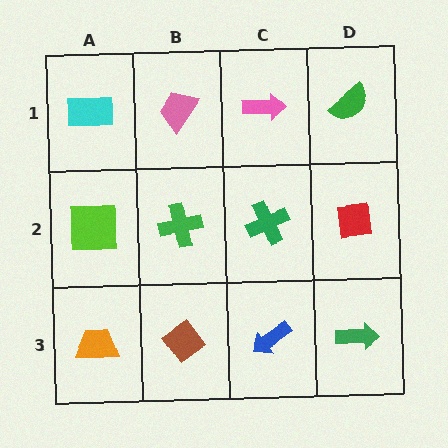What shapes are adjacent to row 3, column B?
A green cross (row 2, column B), an orange trapezoid (row 3, column A), a blue arrow (row 3, column C).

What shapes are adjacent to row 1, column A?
A lime square (row 2, column A), a pink trapezoid (row 1, column B).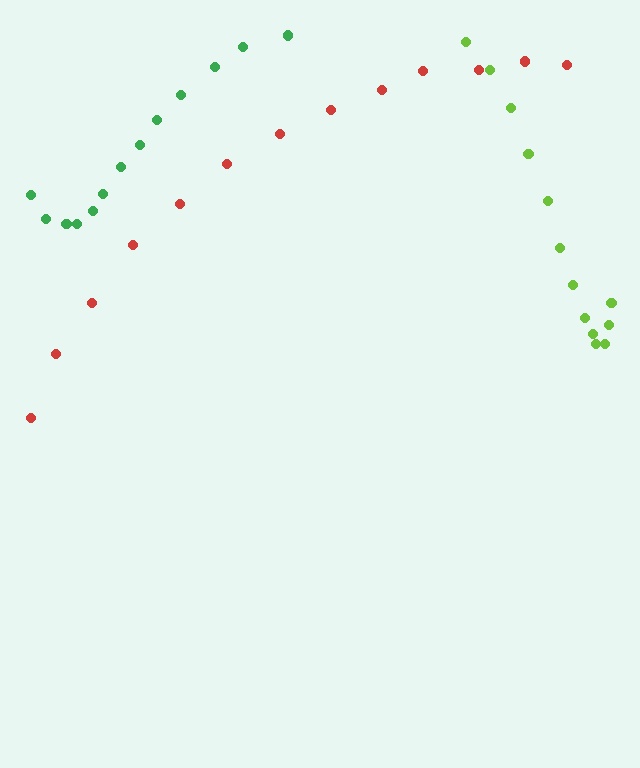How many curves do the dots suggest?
There are 3 distinct paths.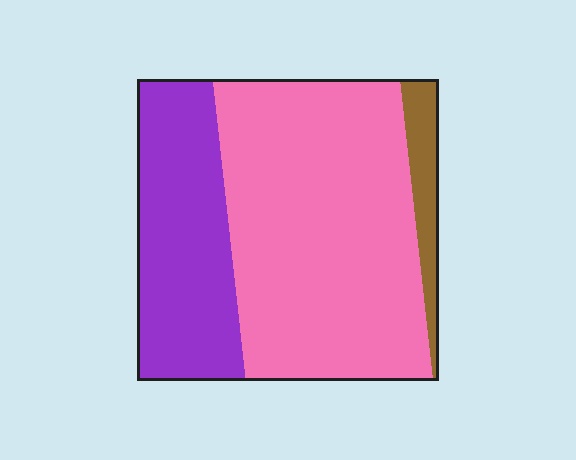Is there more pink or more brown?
Pink.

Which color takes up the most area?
Pink, at roughly 60%.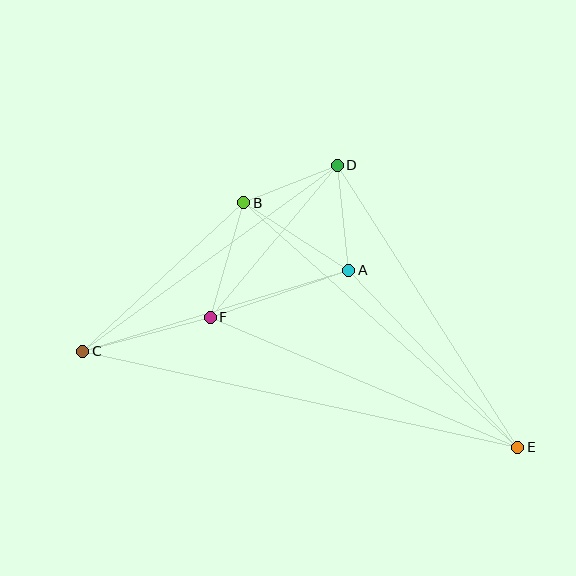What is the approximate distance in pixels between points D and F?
The distance between D and F is approximately 198 pixels.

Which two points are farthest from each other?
Points C and E are farthest from each other.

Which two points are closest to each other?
Points B and D are closest to each other.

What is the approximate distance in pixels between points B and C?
The distance between B and C is approximately 219 pixels.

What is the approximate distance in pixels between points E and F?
The distance between E and F is approximately 334 pixels.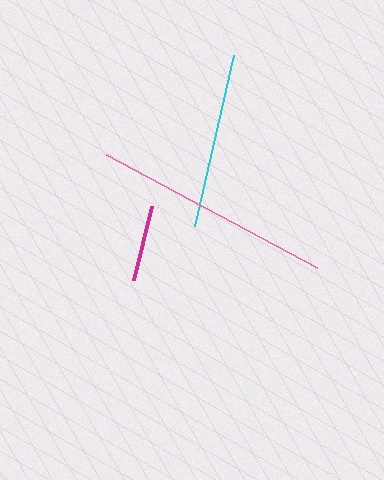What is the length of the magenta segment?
The magenta segment is approximately 76 pixels long.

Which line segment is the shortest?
The magenta line is the shortest at approximately 76 pixels.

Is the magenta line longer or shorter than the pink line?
The pink line is longer than the magenta line.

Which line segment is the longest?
The pink line is the longest at approximately 240 pixels.